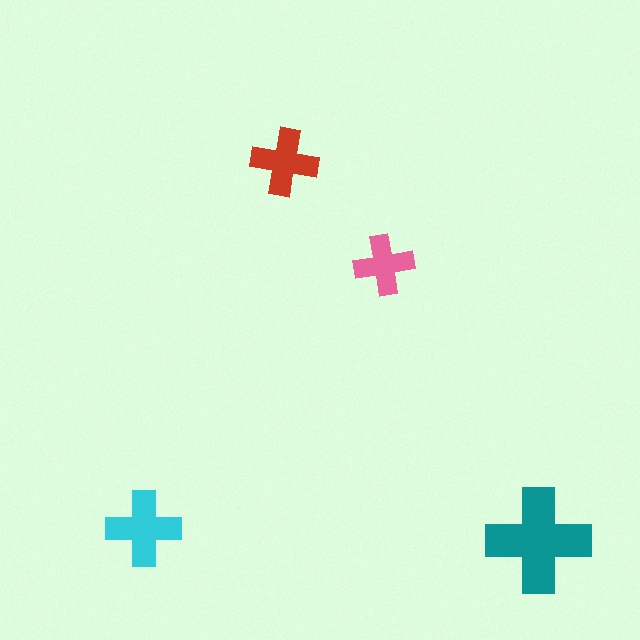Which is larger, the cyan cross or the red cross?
The cyan one.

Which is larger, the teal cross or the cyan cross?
The teal one.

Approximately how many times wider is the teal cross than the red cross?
About 1.5 times wider.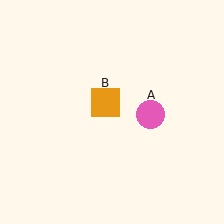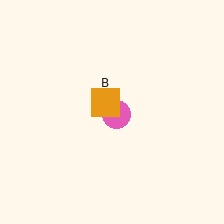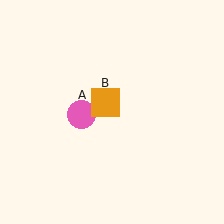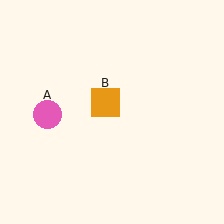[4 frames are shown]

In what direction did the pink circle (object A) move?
The pink circle (object A) moved left.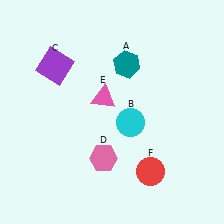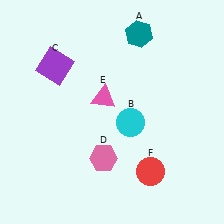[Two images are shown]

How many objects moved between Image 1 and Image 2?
1 object moved between the two images.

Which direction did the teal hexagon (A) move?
The teal hexagon (A) moved up.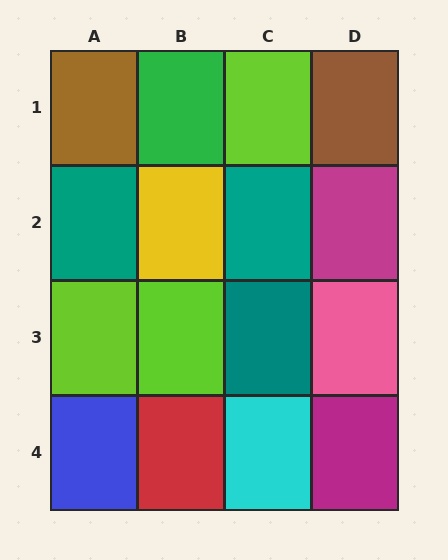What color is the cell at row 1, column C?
Lime.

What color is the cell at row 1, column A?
Brown.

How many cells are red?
1 cell is red.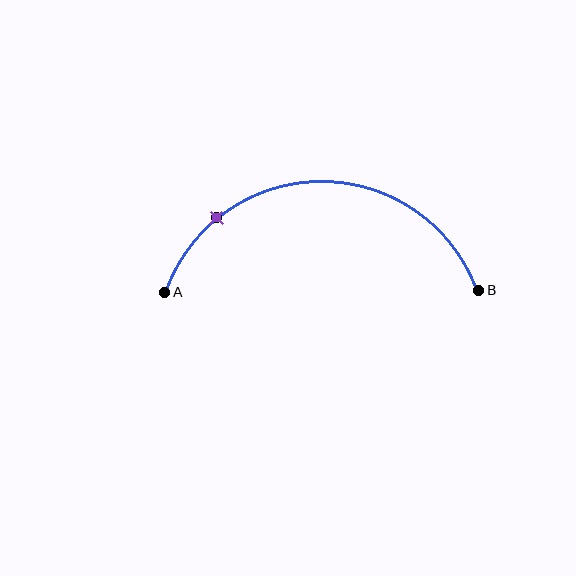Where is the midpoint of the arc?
The arc midpoint is the point on the curve farthest from the straight line joining A and B. It sits above that line.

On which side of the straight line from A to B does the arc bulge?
The arc bulges above the straight line connecting A and B.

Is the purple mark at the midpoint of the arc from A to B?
No. The purple mark lies on the arc but is closer to endpoint A. The arc midpoint would be at the point on the curve equidistant along the arc from both A and B.